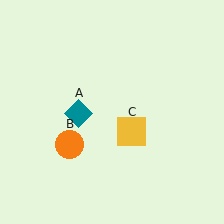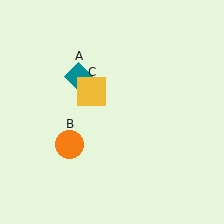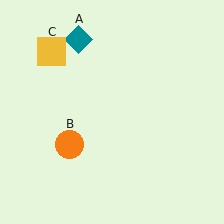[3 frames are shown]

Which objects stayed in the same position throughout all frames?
Orange circle (object B) remained stationary.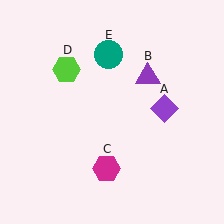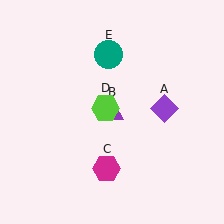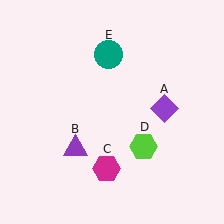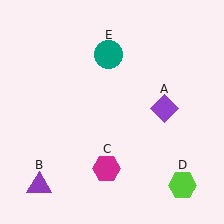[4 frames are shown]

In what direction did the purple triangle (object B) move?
The purple triangle (object B) moved down and to the left.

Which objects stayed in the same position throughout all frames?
Purple diamond (object A) and magenta hexagon (object C) and teal circle (object E) remained stationary.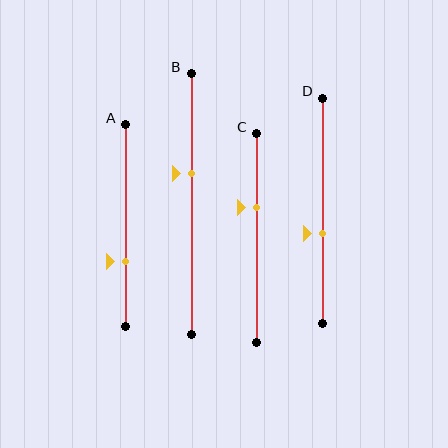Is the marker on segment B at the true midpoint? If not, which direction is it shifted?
No, the marker on segment B is shifted upward by about 12% of the segment length.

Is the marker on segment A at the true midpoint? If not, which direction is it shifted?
No, the marker on segment A is shifted downward by about 18% of the segment length.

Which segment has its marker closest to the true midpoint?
Segment D has its marker closest to the true midpoint.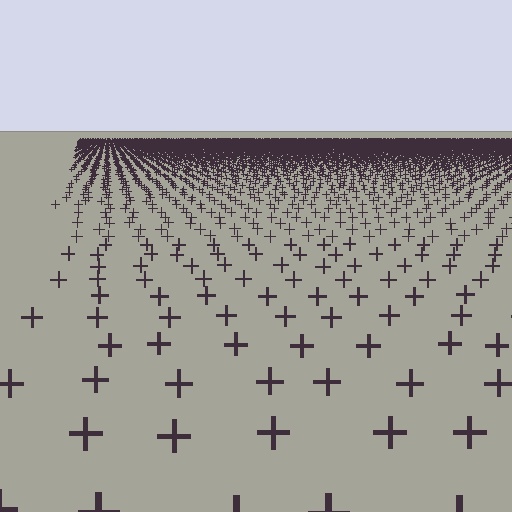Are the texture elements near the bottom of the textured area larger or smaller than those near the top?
Larger. Near the bottom, elements are closer to the viewer and appear at a bigger on-screen size.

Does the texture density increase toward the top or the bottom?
Density increases toward the top.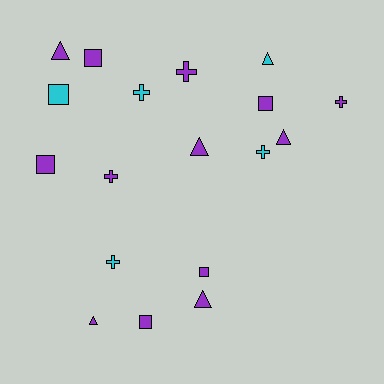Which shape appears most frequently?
Cross, with 6 objects.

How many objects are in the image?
There are 18 objects.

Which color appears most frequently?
Purple, with 13 objects.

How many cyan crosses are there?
There are 3 cyan crosses.